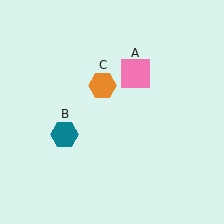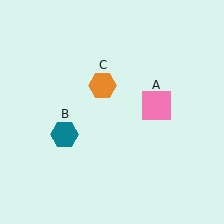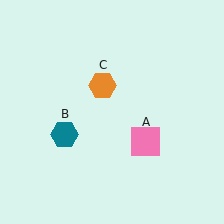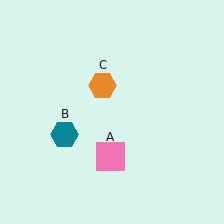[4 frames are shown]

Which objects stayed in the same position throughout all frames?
Teal hexagon (object B) and orange hexagon (object C) remained stationary.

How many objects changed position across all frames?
1 object changed position: pink square (object A).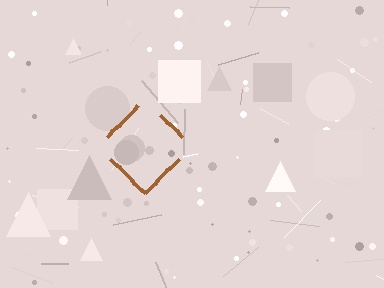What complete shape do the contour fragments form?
The contour fragments form a diamond.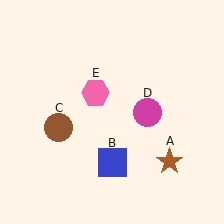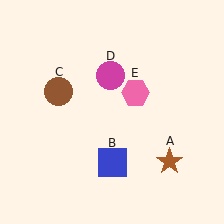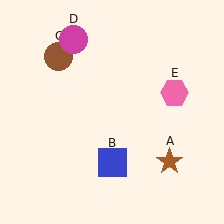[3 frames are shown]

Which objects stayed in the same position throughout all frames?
Brown star (object A) and blue square (object B) remained stationary.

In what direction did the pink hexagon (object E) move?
The pink hexagon (object E) moved right.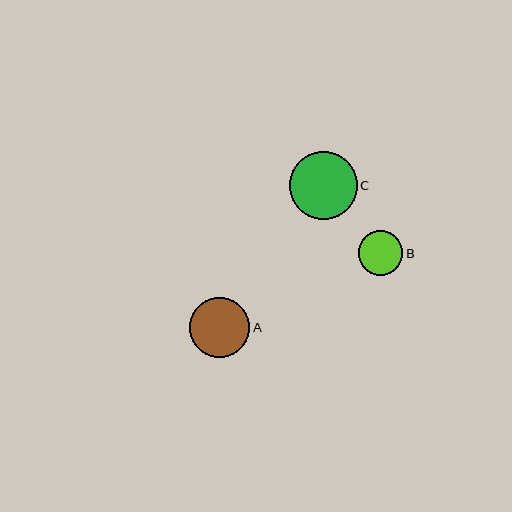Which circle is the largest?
Circle C is the largest with a size of approximately 68 pixels.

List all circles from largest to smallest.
From largest to smallest: C, A, B.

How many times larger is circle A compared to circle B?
Circle A is approximately 1.4 times the size of circle B.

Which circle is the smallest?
Circle B is the smallest with a size of approximately 44 pixels.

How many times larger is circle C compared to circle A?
Circle C is approximately 1.1 times the size of circle A.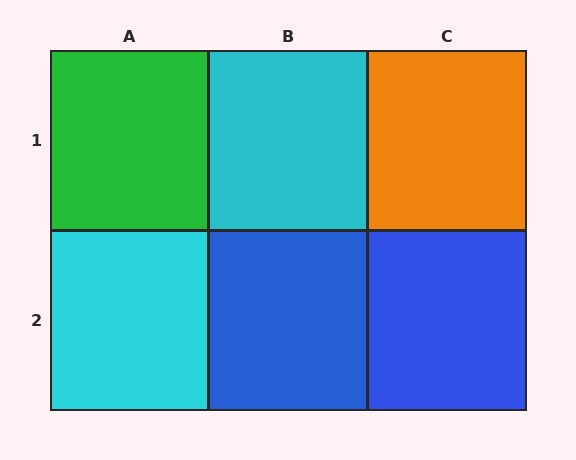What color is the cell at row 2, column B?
Blue.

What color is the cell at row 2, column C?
Blue.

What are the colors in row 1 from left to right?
Green, cyan, orange.